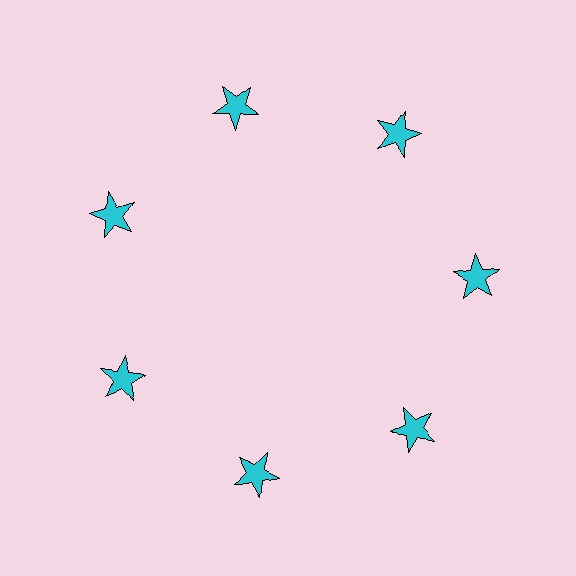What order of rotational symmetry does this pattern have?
This pattern has 7-fold rotational symmetry.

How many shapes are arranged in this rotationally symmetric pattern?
There are 7 shapes, arranged in 7 groups of 1.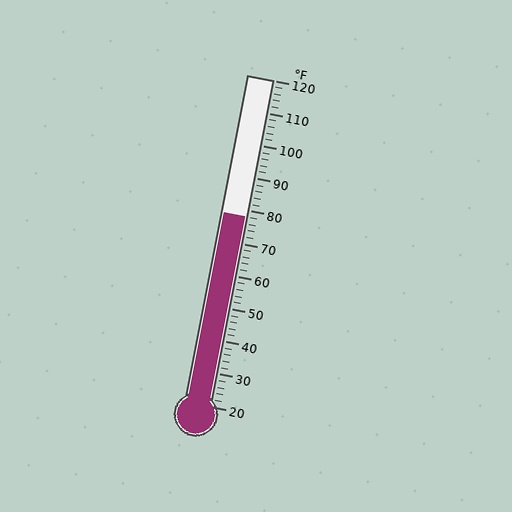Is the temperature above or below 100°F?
The temperature is below 100°F.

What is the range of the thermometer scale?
The thermometer scale ranges from 20°F to 120°F.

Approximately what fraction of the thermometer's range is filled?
The thermometer is filled to approximately 60% of its range.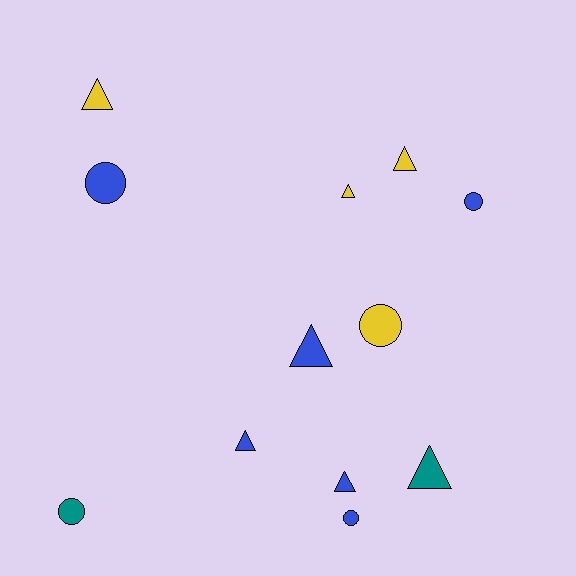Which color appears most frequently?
Blue, with 6 objects.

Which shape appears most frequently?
Triangle, with 7 objects.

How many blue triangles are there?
There are 3 blue triangles.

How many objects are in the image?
There are 12 objects.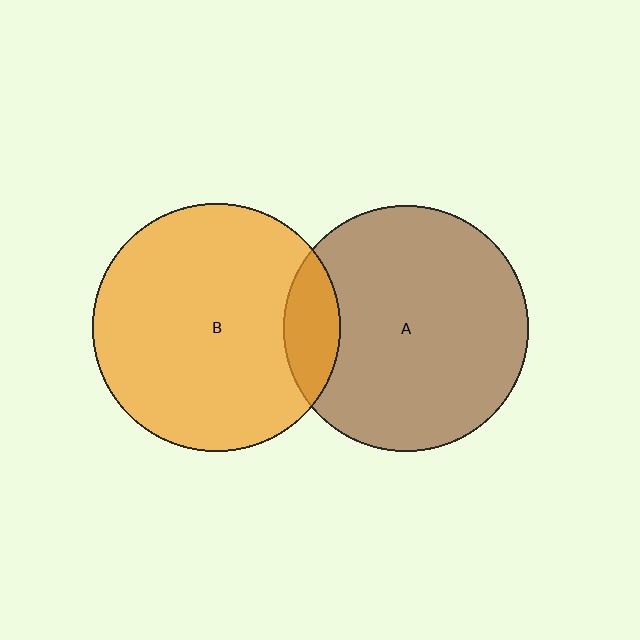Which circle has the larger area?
Circle B (orange).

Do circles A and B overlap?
Yes.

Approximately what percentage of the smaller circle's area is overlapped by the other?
Approximately 15%.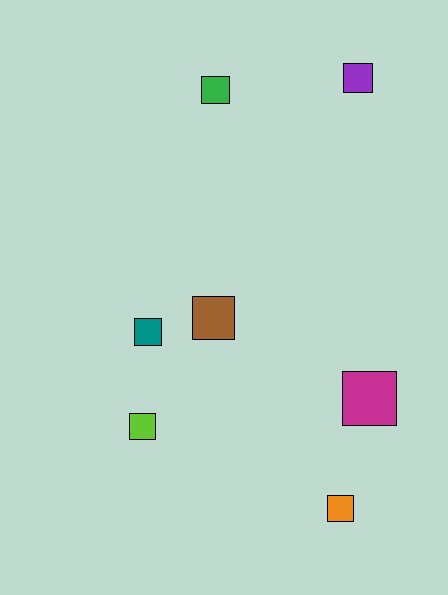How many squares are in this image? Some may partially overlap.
There are 7 squares.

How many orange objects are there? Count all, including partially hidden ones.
There is 1 orange object.